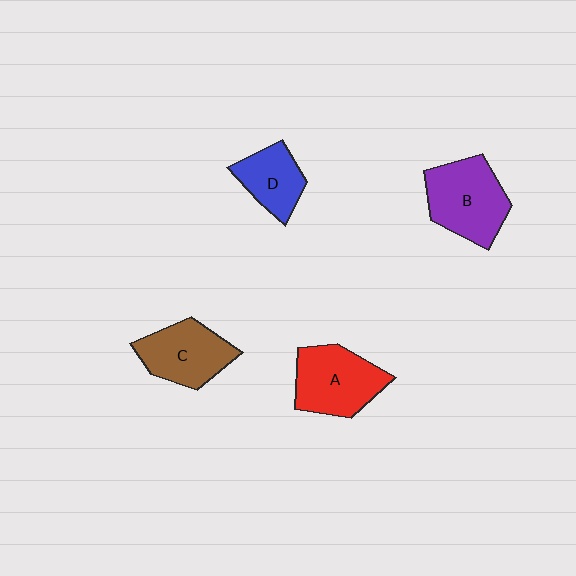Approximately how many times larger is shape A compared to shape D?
Approximately 1.5 times.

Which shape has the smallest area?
Shape D (blue).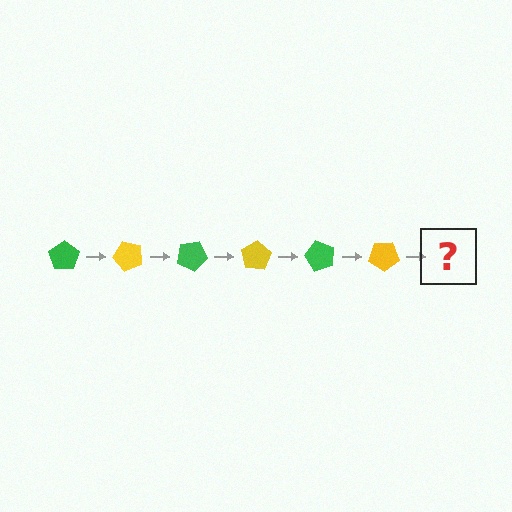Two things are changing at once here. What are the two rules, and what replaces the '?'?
The two rules are that it rotates 50 degrees each step and the color cycles through green and yellow. The '?' should be a green pentagon, rotated 300 degrees from the start.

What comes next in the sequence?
The next element should be a green pentagon, rotated 300 degrees from the start.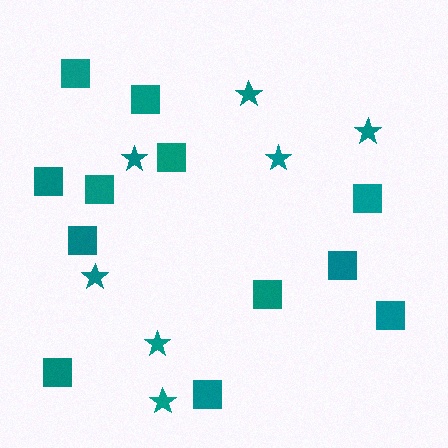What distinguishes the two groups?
There are 2 groups: one group of squares (12) and one group of stars (7).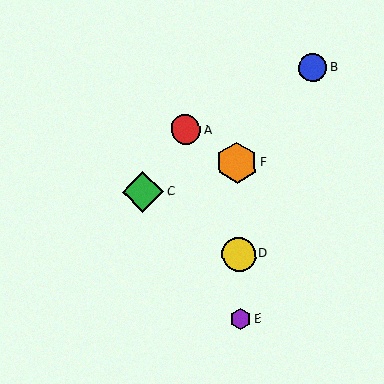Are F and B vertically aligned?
No, F is at x≈237 and B is at x≈313.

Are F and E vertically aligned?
Yes, both are at x≈237.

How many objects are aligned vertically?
3 objects (D, E, F) are aligned vertically.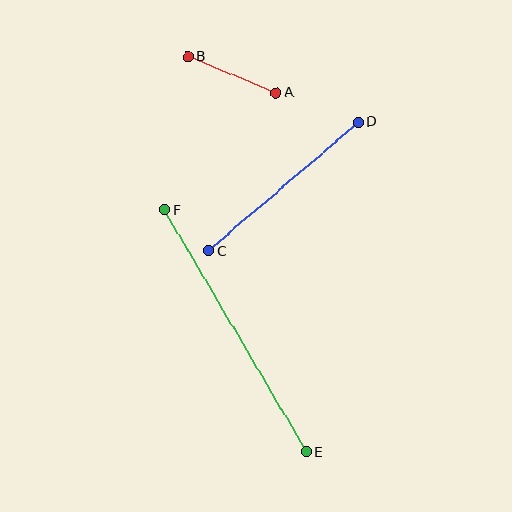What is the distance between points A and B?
The distance is approximately 96 pixels.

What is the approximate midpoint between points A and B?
The midpoint is at approximately (232, 75) pixels.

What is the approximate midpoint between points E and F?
The midpoint is at approximately (236, 331) pixels.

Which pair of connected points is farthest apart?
Points E and F are farthest apart.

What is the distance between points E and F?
The distance is approximately 280 pixels.